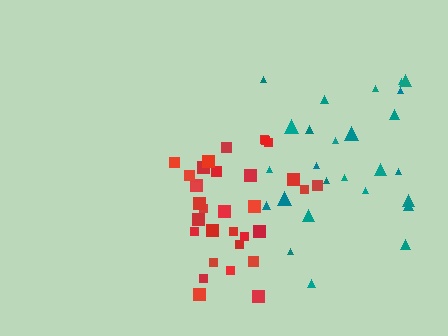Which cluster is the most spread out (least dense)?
Teal.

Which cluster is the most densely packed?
Red.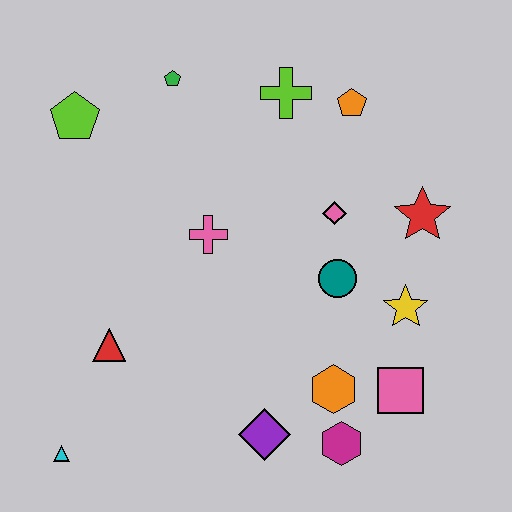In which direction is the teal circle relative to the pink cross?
The teal circle is to the right of the pink cross.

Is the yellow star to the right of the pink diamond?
Yes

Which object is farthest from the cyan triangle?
The orange pentagon is farthest from the cyan triangle.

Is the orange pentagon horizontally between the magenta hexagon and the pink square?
Yes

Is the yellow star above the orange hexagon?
Yes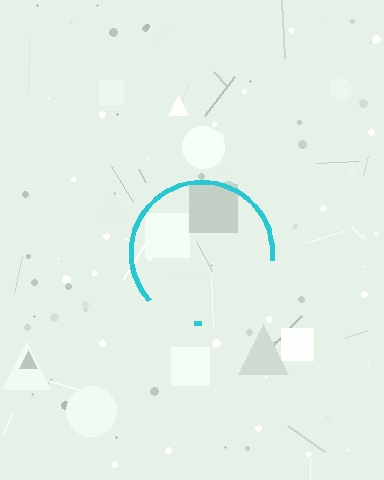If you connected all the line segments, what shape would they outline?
They would outline a circle.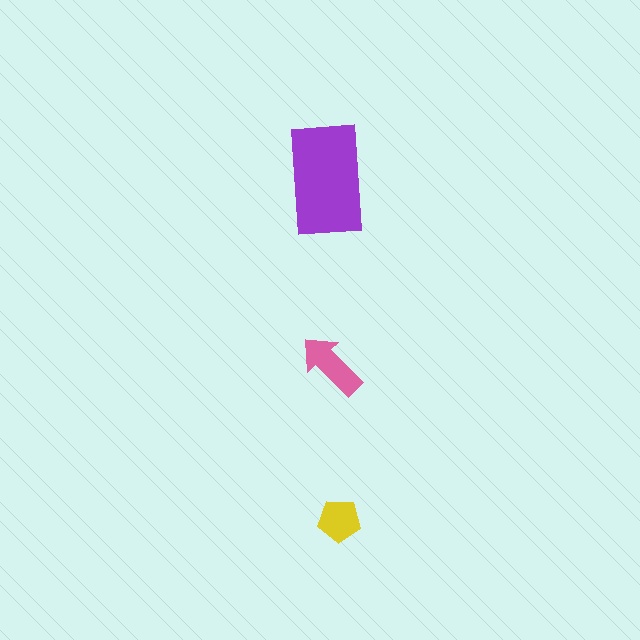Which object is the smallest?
The yellow pentagon.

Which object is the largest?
The purple rectangle.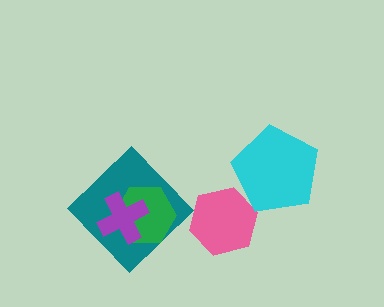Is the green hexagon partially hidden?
Yes, it is partially covered by another shape.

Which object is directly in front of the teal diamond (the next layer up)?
The green hexagon is directly in front of the teal diamond.